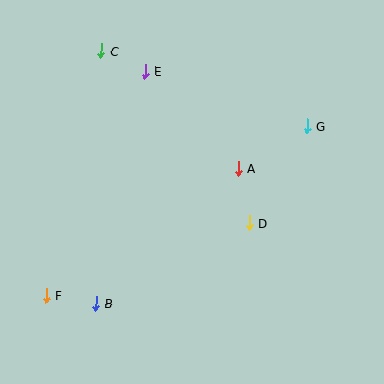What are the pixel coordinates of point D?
Point D is at (249, 223).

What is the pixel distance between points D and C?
The distance between D and C is 226 pixels.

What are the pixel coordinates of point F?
Point F is at (46, 296).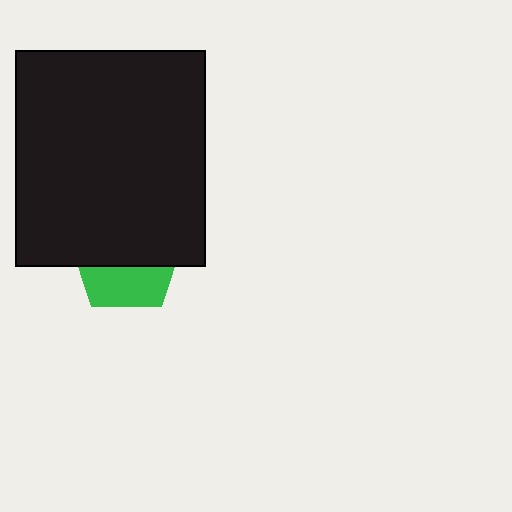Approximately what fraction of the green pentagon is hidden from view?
Roughly 61% of the green pentagon is hidden behind the black rectangle.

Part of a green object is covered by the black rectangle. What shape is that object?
It is a pentagon.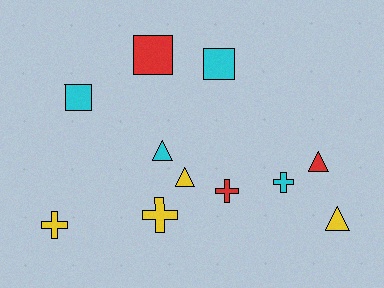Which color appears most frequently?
Cyan, with 4 objects.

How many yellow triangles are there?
There are 2 yellow triangles.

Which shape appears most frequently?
Triangle, with 4 objects.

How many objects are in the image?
There are 11 objects.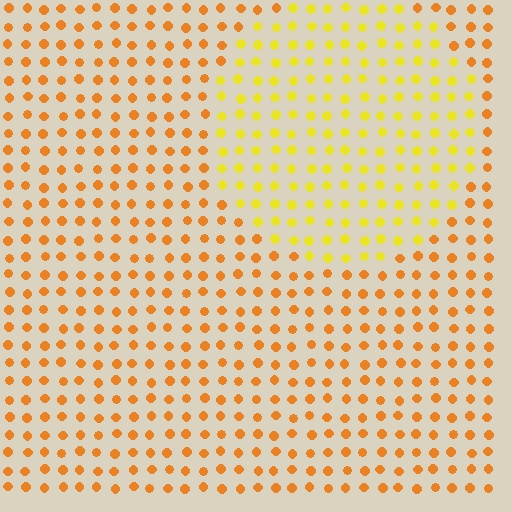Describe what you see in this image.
The image is filled with small orange elements in a uniform arrangement. A circle-shaped region is visible where the elements are tinted to a slightly different hue, forming a subtle color boundary.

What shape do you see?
I see a circle.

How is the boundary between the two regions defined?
The boundary is defined purely by a slight shift in hue (about 30 degrees). Spacing, size, and orientation are identical on both sides.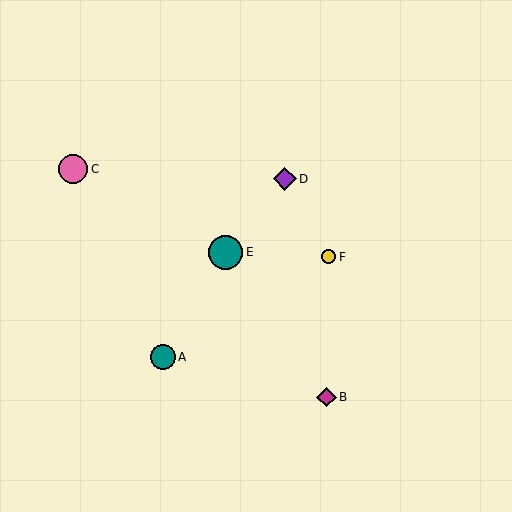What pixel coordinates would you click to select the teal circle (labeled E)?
Click at (226, 252) to select the teal circle E.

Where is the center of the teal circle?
The center of the teal circle is at (163, 357).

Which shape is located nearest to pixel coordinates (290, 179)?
The purple diamond (labeled D) at (285, 179) is nearest to that location.